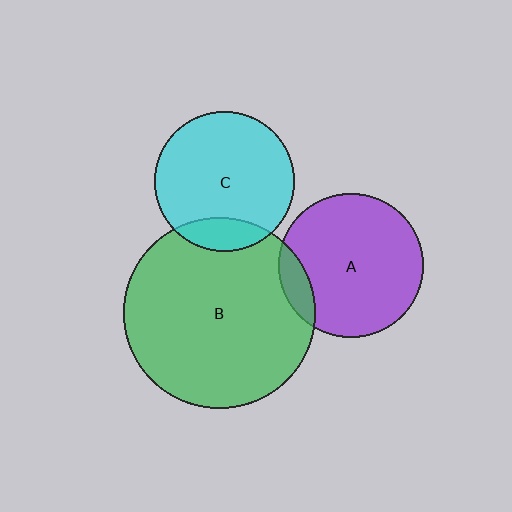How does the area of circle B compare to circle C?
Approximately 1.9 times.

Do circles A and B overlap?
Yes.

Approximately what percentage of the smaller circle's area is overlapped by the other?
Approximately 10%.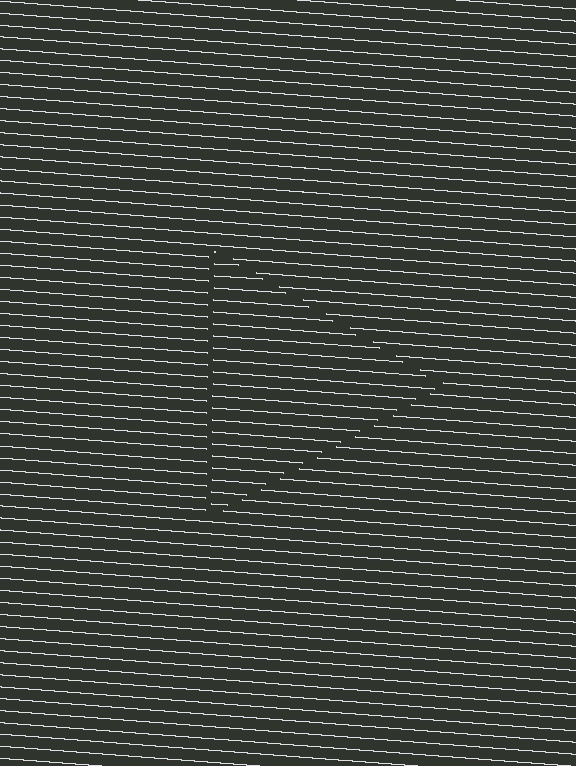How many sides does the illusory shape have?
3 sides — the line-ends trace a triangle.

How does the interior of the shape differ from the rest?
The interior of the shape contains the same grating, shifted by half a period — the contour is defined by the phase discontinuity where line-ends from the inner and outer gratings abut.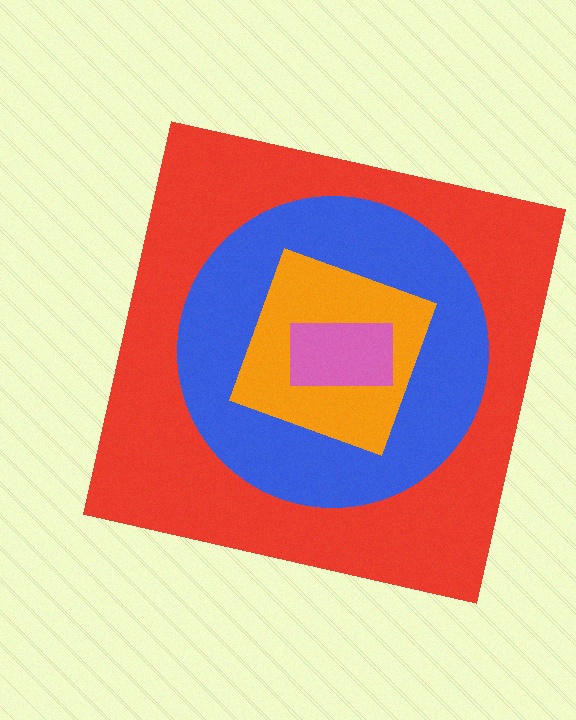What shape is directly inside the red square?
The blue circle.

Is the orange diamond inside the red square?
Yes.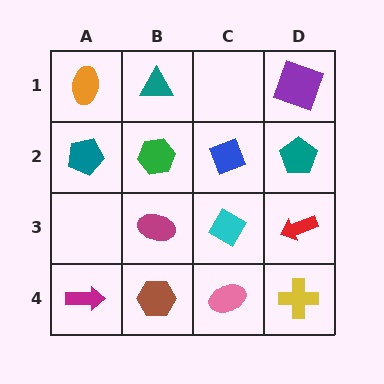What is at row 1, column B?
A teal triangle.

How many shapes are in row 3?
3 shapes.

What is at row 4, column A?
A magenta arrow.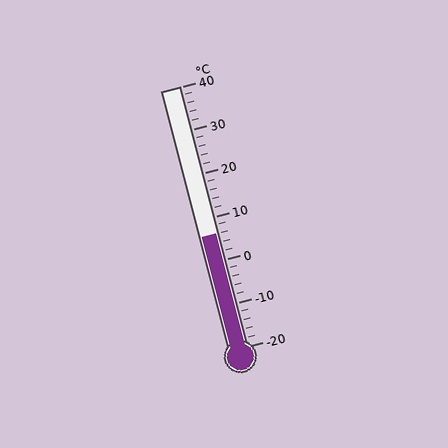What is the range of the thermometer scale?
The thermometer scale ranges from -20°C to 40°C.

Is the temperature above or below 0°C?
The temperature is above 0°C.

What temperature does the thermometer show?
The thermometer shows approximately 6°C.